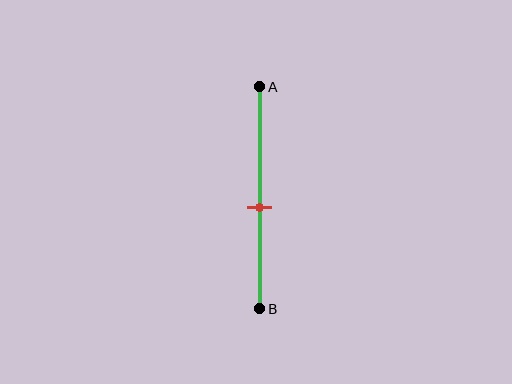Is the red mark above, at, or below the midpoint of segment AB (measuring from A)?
The red mark is below the midpoint of segment AB.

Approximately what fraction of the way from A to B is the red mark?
The red mark is approximately 55% of the way from A to B.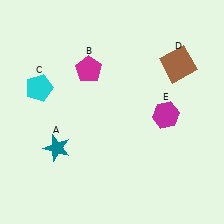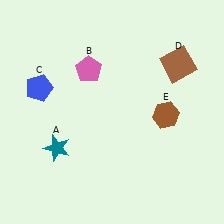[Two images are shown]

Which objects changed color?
B changed from magenta to pink. C changed from cyan to blue. E changed from magenta to brown.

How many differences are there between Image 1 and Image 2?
There are 3 differences between the two images.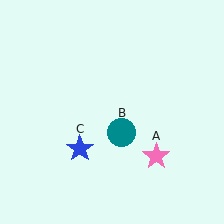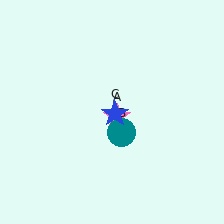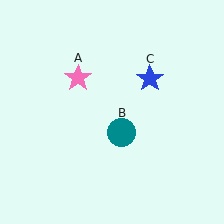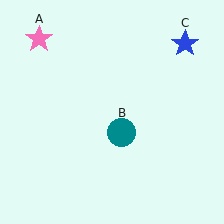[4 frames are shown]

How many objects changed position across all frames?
2 objects changed position: pink star (object A), blue star (object C).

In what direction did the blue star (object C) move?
The blue star (object C) moved up and to the right.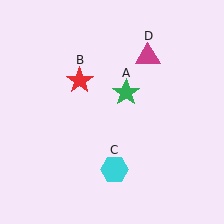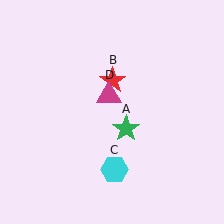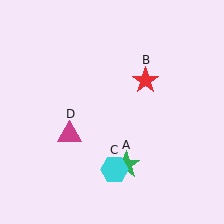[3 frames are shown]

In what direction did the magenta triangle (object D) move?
The magenta triangle (object D) moved down and to the left.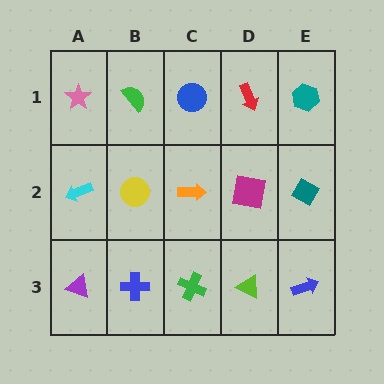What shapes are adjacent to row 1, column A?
A cyan arrow (row 2, column A), a green semicircle (row 1, column B).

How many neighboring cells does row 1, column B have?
3.